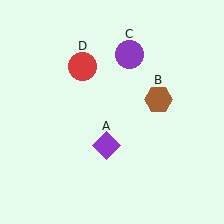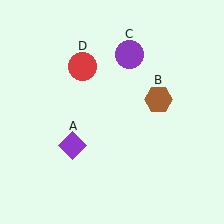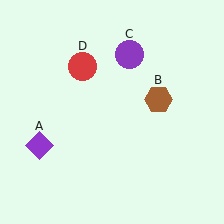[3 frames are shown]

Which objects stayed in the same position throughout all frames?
Brown hexagon (object B) and purple circle (object C) and red circle (object D) remained stationary.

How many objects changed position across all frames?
1 object changed position: purple diamond (object A).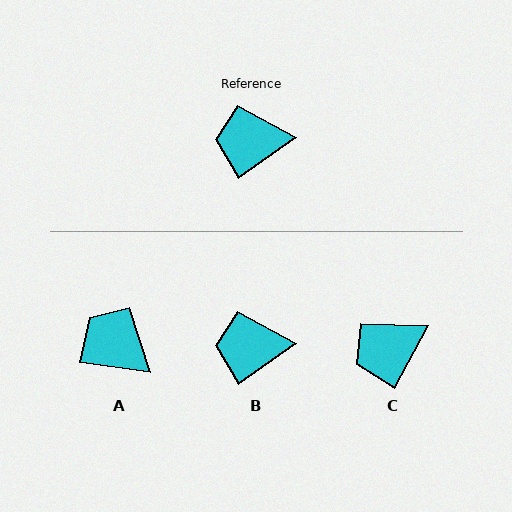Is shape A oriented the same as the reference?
No, it is off by about 43 degrees.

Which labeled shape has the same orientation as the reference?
B.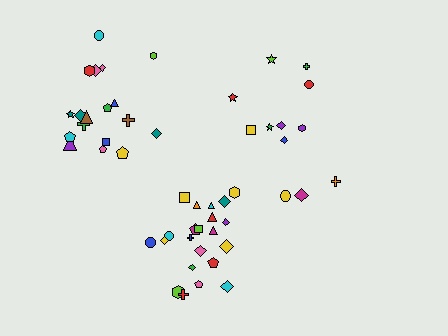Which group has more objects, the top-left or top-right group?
The top-left group.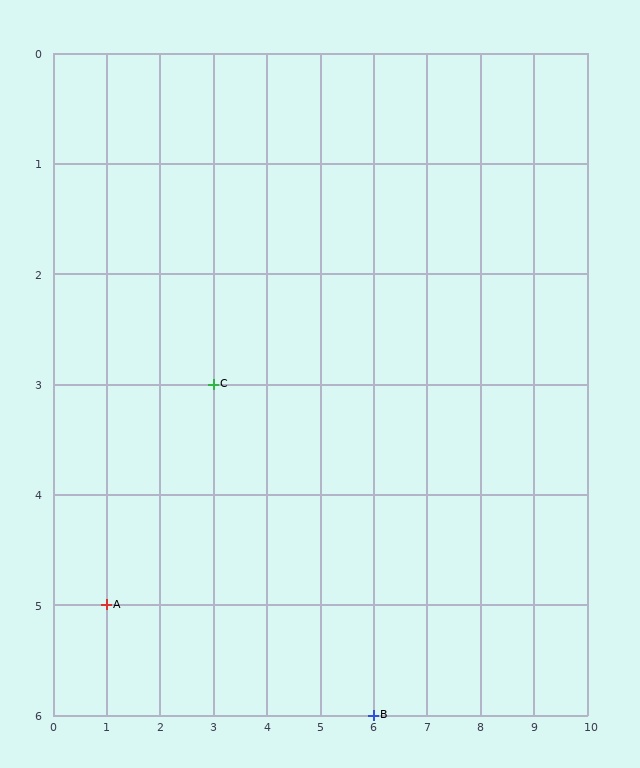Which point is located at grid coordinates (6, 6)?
Point B is at (6, 6).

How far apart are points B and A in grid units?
Points B and A are 5 columns and 1 row apart (about 5.1 grid units diagonally).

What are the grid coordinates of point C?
Point C is at grid coordinates (3, 3).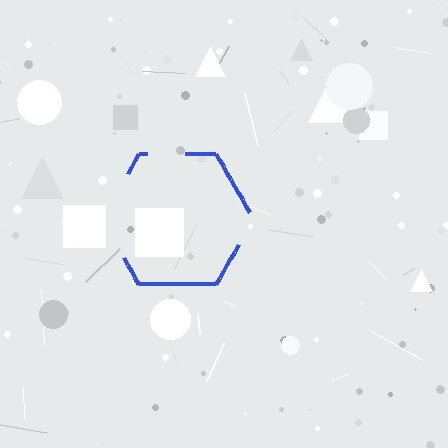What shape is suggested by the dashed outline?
The dashed outline suggests a hexagon.